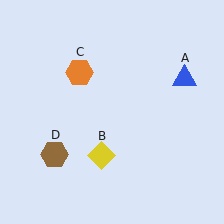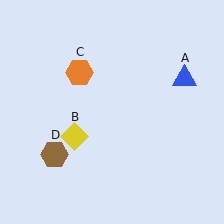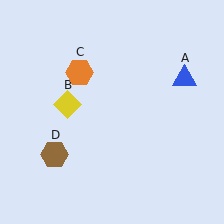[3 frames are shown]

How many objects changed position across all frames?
1 object changed position: yellow diamond (object B).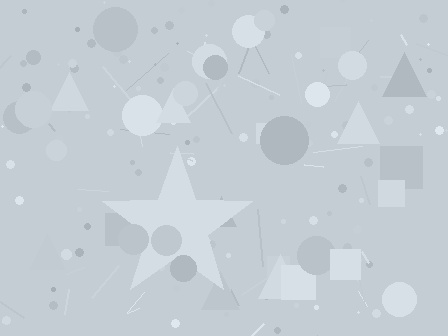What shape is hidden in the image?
A star is hidden in the image.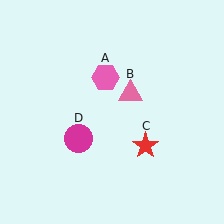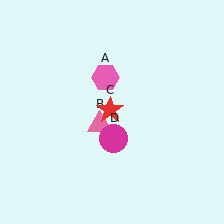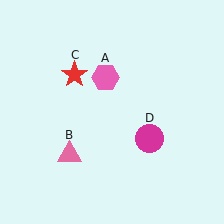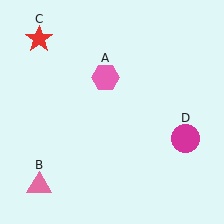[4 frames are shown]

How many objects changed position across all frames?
3 objects changed position: pink triangle (object B), red star (object C), magenta circle (object D).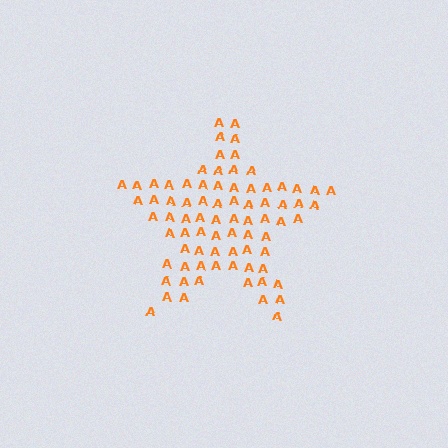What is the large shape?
The large shape is a star.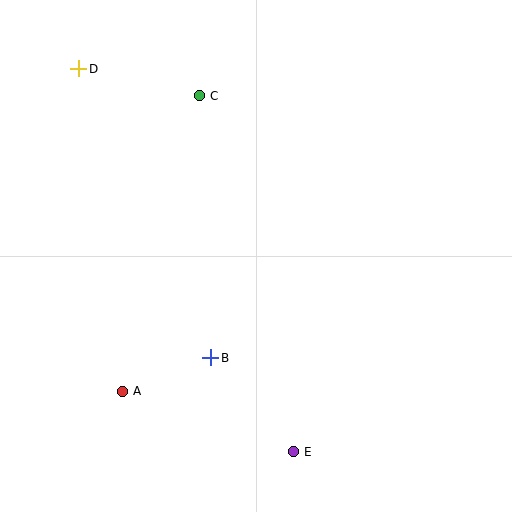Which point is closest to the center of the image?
Point B at (211, 358) is closest to the center.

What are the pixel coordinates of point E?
Point E is at (294, 452).